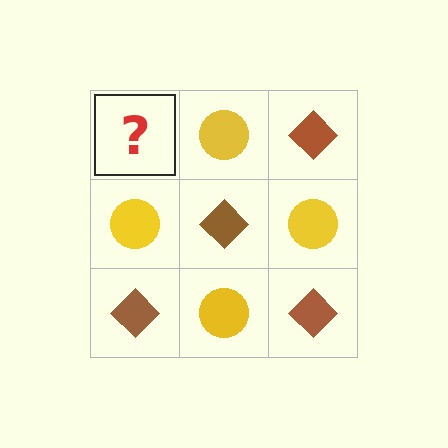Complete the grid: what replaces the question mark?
The question mark should be replaced with a brown diamond.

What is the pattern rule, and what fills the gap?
The rule is that it alternates brown diamond and yellow circle in a checkerboard pattern. The gap should be filled with a brown diamond.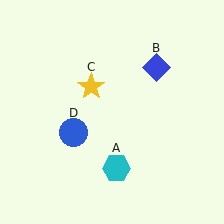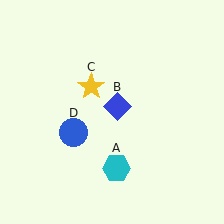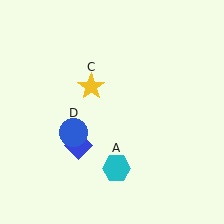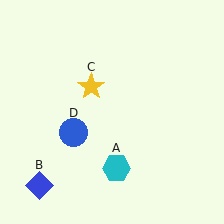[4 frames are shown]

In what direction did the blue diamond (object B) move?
The blue diamond (object B) moved down and to the left.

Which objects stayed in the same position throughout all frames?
Cyan hexagon (object A) and yellow star (object C) and blue circle (object D) remained stationary.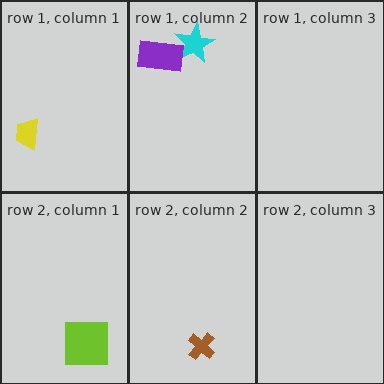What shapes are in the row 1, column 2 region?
The cyan star, the purple rectangle.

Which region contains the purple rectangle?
The row 1, column 2 region.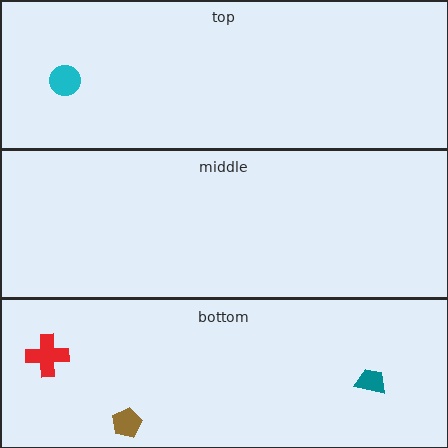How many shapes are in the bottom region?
3.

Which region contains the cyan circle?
The top region.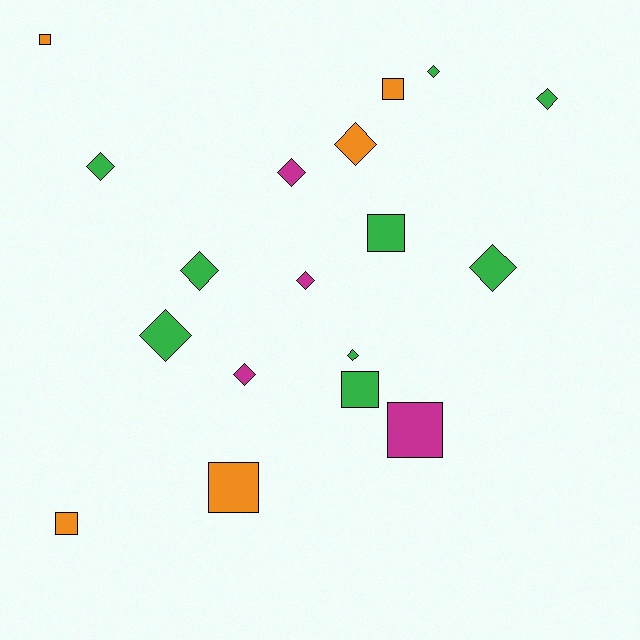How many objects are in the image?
There are 18 objects.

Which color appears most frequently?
Green, with 9 objects.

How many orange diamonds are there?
There is 1 orange diamond.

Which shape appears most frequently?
Diamond, with 11 objects.